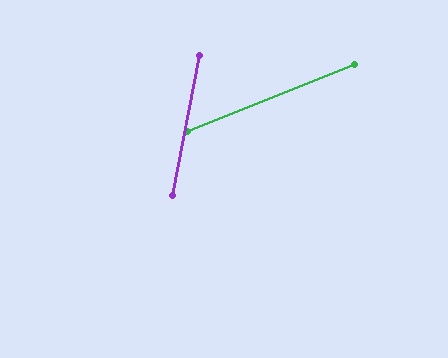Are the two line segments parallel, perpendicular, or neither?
Neither parallel nor perpendicular — they differ by about 57°.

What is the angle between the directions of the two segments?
Approximately 57 degrees.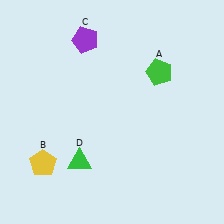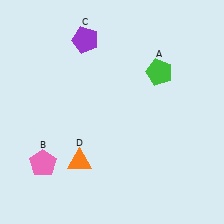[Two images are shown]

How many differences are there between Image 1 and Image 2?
There are 2 differences between the two images.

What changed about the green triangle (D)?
In Image 1, D is green. In Image 2, it changed to orange.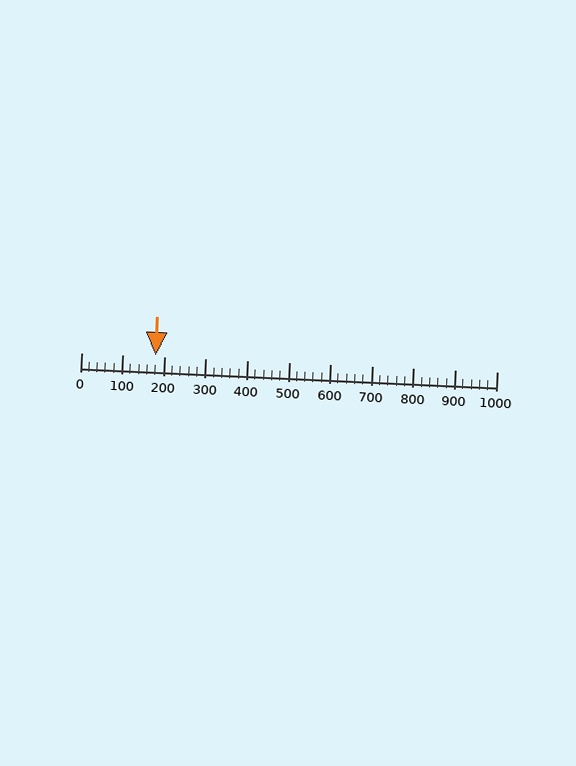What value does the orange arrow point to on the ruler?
The orange arrow points to approximately 180.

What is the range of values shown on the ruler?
The ruler shows values from 0 to 1000.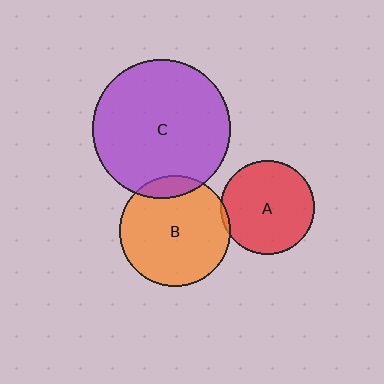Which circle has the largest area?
Circle C (purple).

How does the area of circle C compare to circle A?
Approximately 2.2 times.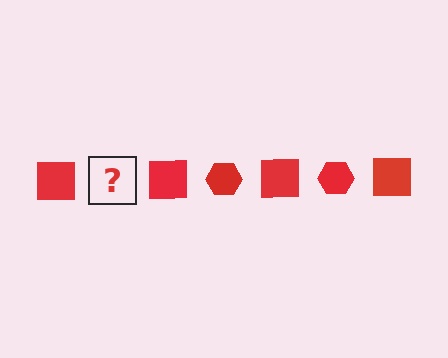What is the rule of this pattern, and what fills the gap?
The rule is that the pattern cycles through square, hexagon shapes in red. The gap should be filled with a red hexagon.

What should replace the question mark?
The question mark should be replaced with a red hexagon.